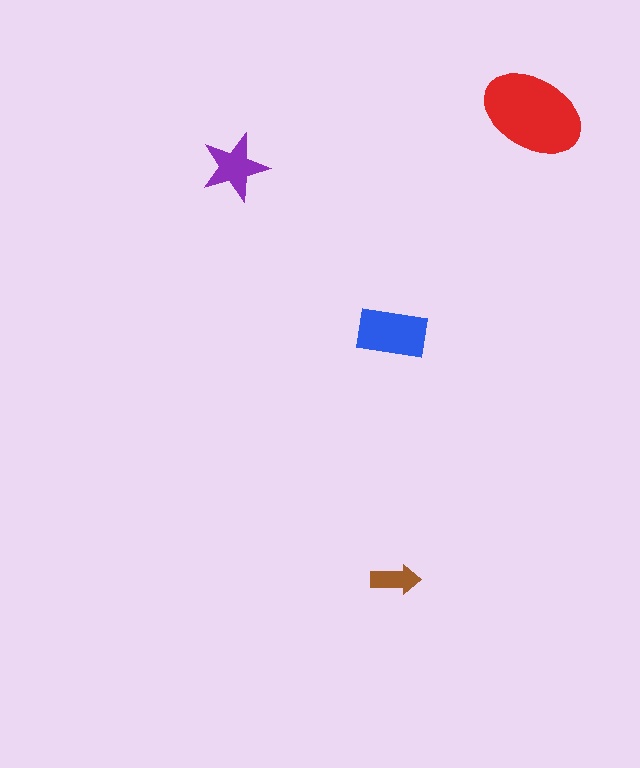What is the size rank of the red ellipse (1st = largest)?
1st.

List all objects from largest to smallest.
The red ellipse, the blue rectangle, the purple star, the brown arrow.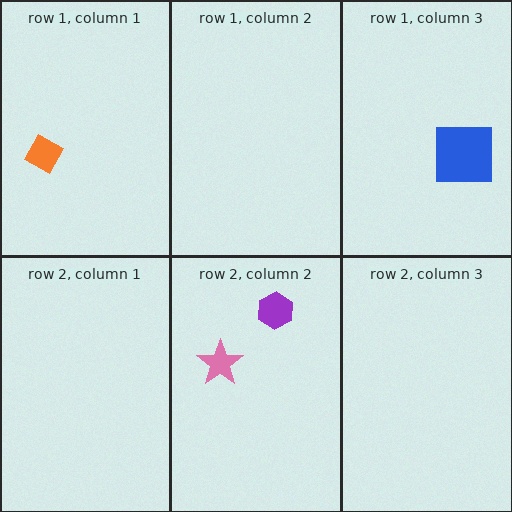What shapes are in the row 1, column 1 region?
The orange diamond.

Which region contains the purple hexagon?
The row 2, column 2 region.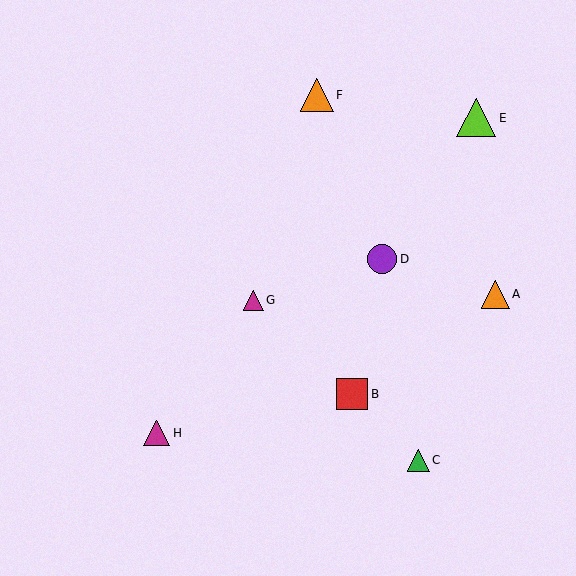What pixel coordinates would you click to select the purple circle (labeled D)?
Click at (382, 259) to select the purple circle D.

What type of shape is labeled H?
Shape H is a magenta triangle.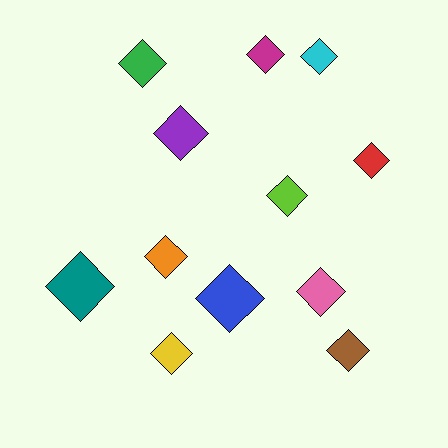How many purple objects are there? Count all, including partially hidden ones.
There is 1 purple object.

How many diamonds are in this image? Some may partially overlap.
There are 12 diamonds.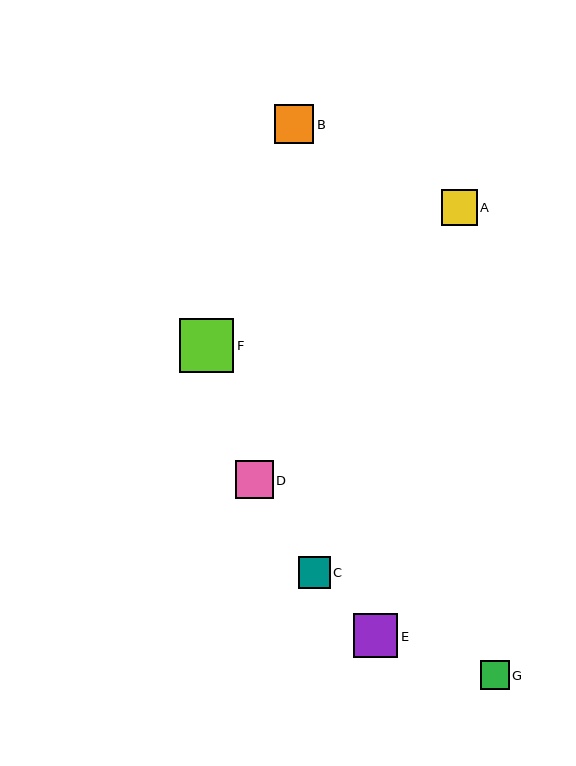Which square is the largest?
Square F is the largest with a size of approximately 54 pixels.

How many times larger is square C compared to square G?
Square C is approximately 1.1 times the size of square G.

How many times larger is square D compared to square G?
Square D is approximately 1.3 times the size of square G.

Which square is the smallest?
Square G is the smallest with a size of approximately 29 pixels.